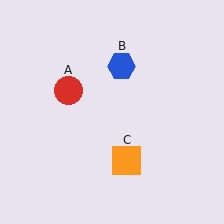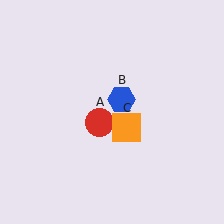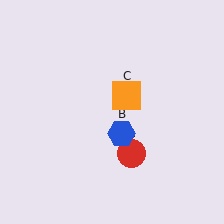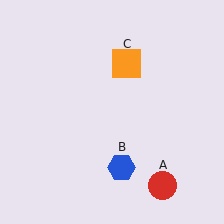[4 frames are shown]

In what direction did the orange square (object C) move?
The orange square (object C) moved up.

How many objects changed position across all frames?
3 objects changed position: red circle (object A), blue hexagon (object B), orange square (object C).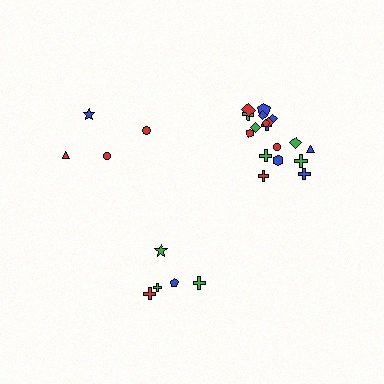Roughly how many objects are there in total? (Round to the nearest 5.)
Roughly 25 objects in total.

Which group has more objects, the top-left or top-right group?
The top-right group.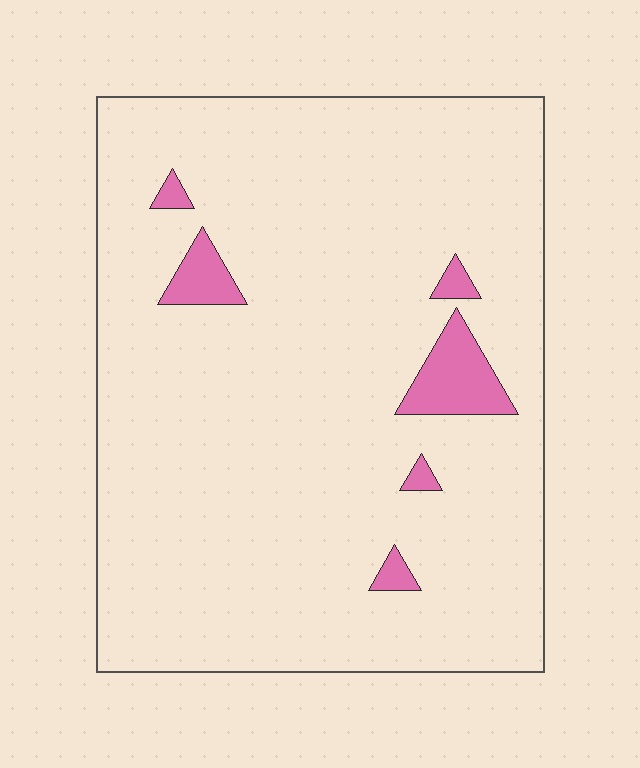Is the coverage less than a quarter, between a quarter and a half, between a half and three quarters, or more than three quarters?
Less than a quarter.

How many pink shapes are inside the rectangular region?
6.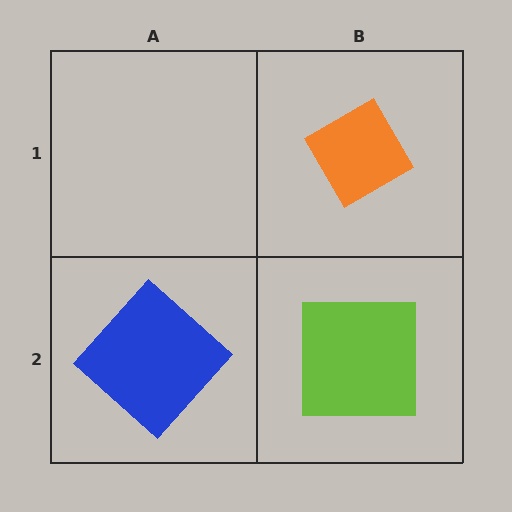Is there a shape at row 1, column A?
No, that cell is empty.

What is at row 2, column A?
A blue diamond.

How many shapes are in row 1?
1 shape.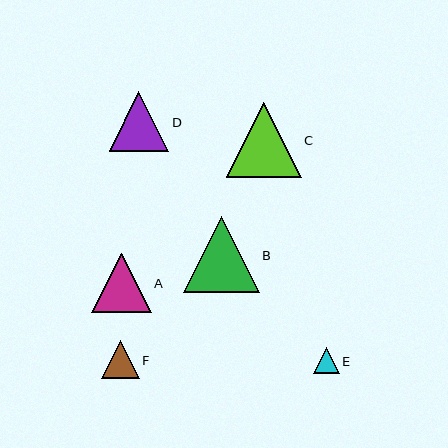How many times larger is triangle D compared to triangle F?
Triangle D is approximately 1.6 times the size of triangle F.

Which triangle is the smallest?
Triangle E is the smallest with a size of approximately 26 pixels.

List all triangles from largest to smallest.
From largest to smallest: B, C, D, A, F, E.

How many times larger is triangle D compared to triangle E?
Triangle D is approximately 2.3 times the size of triangle E.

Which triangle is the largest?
Triangle B is the largest with a size of approximately 76 pixels.